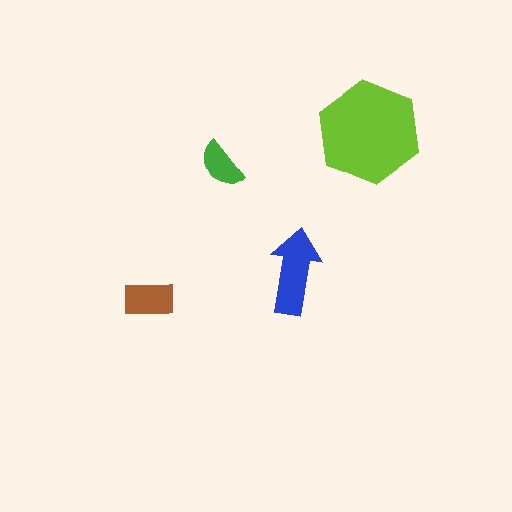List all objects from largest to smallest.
The lime hexagon, the blue arrow, the brown rectangle, the green semicircle.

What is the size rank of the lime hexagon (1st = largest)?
1st.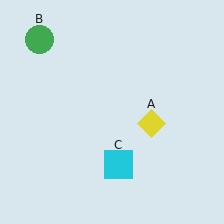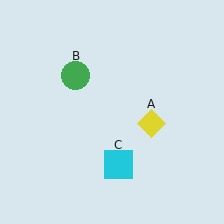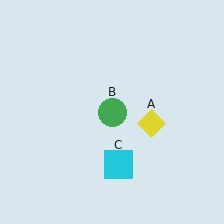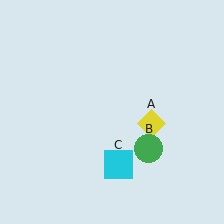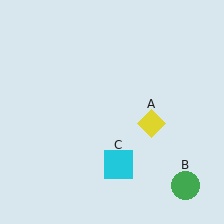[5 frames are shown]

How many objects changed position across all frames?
1 object changed position: green circle (object B).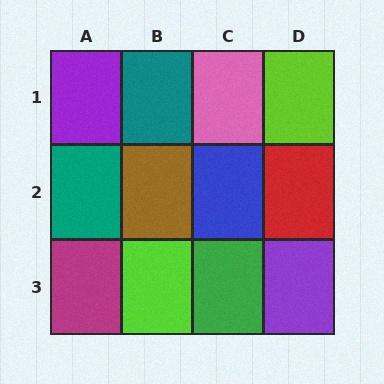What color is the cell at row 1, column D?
Lime.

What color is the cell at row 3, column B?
Lime.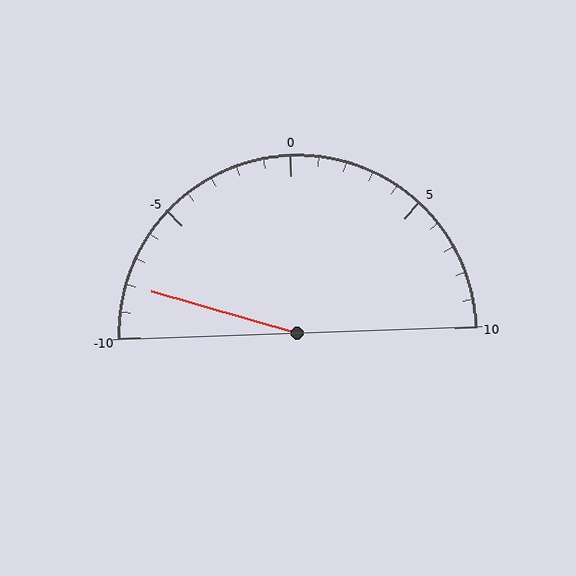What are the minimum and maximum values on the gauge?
The gauge ranges from -10 to 10.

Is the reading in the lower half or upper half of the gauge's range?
The reading is in the lower half of the range (-10 to 10).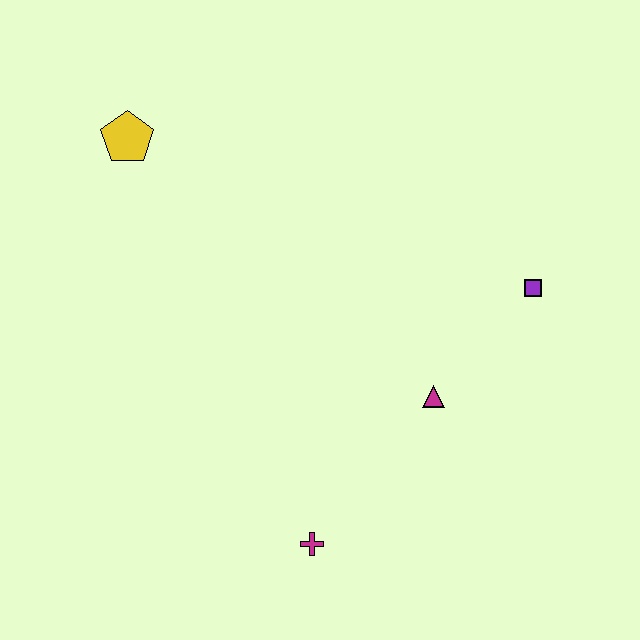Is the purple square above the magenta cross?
Yes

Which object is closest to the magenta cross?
The magenta triangle is closest to the magenta cross.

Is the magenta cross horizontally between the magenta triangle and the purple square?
No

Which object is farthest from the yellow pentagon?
The magenta cross is farthest from the yellow pentagon.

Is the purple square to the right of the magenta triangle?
Yes